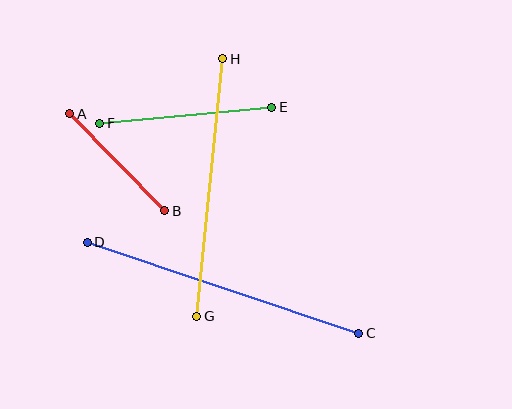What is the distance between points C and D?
The distance is approximately 286 pixels.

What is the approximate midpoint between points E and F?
The midpoint is at approximately (186, 115) pixels.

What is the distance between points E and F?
The distance is approximately 173 pixels.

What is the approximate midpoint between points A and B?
The midpoint is at approximately (117, 162) pixels.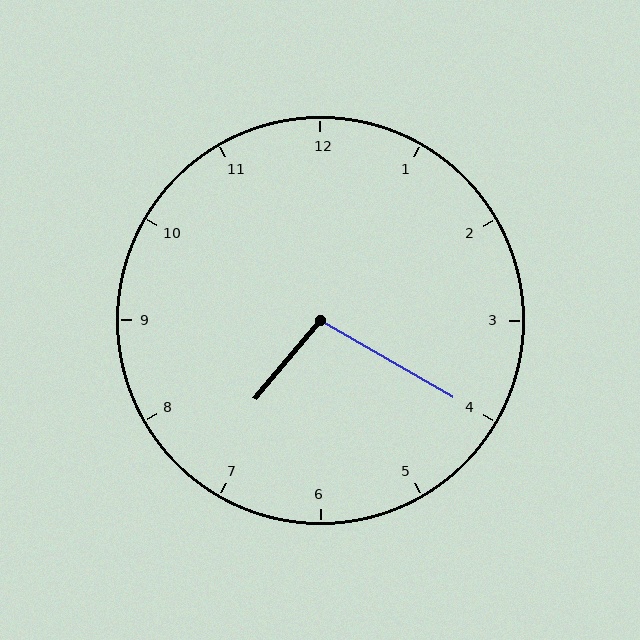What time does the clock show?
7:20.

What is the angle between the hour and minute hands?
Approximately 100 degrees.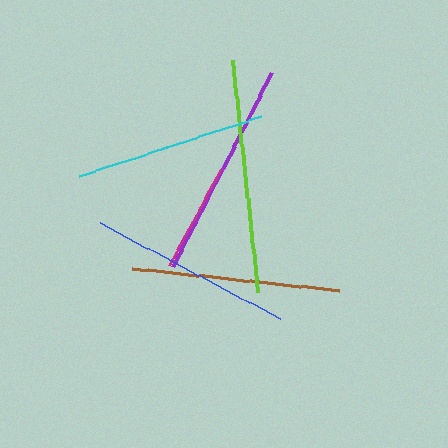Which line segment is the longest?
The lime line is the longest at approximately 234 pixels.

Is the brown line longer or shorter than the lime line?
The lime line is longer than the brown line.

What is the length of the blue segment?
The blue segment is approximately 203 pixels long.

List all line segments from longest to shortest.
From longest to shortest: lime, purple, brown, blue, cyan, magenta.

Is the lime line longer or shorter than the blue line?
The lime line is longer than the blue line.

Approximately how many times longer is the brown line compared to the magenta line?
The brown line is approximately 1.9 times the length of the magenta line.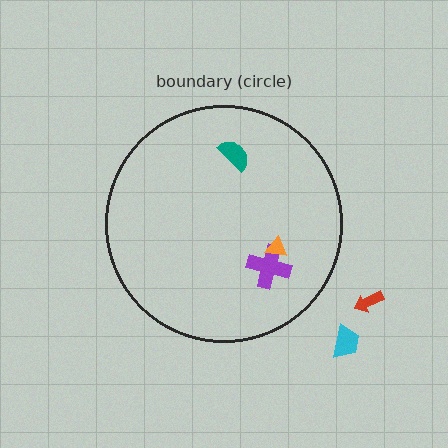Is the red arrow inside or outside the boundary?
Outside.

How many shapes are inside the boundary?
3 inside, 2 outside.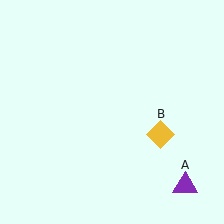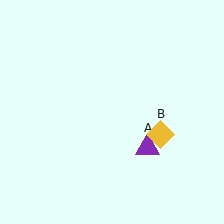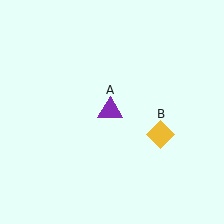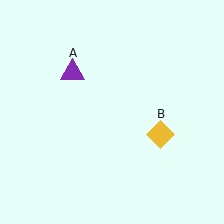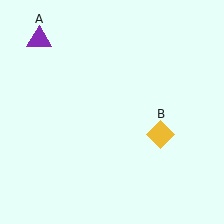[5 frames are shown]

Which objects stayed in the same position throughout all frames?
Yellow diamond (object B) remained stationary.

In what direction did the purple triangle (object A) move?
The purple triangle (object A) moved up and to the left.